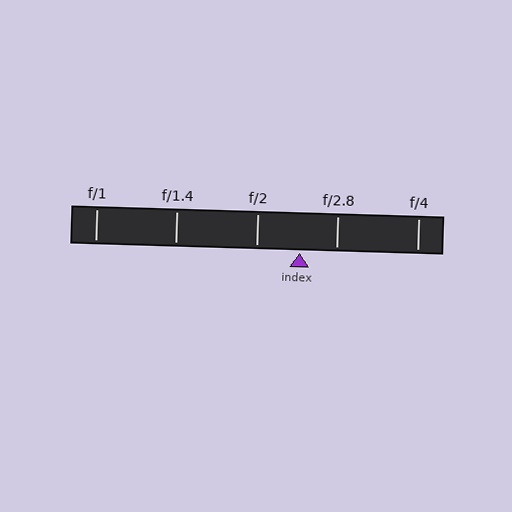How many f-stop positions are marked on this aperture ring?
There are 5 f-stop positions marked.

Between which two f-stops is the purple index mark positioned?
The index mark is between f/2 and f/2.8.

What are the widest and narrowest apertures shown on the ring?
The widest aperture shown is f/1 and the narrowest is f/4.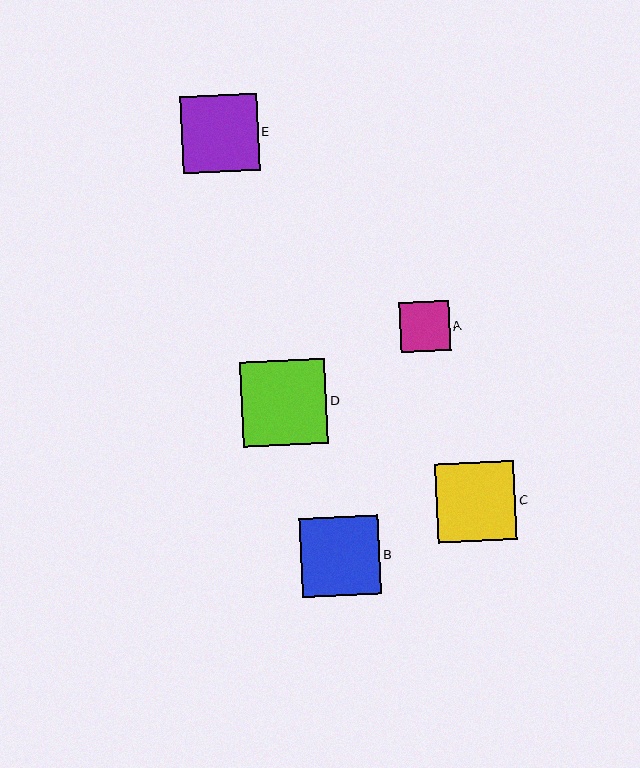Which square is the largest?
Square D is the largest with a size of approximately 85 pixels.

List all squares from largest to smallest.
From largest to smallest: D, B, C, E, A.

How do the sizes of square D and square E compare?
Square D and square E are approximately the same size.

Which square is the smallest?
Square A is the smallest with a size of approximately 50 pixels.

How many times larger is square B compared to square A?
Square B is approximately 1.6 times the size of square A.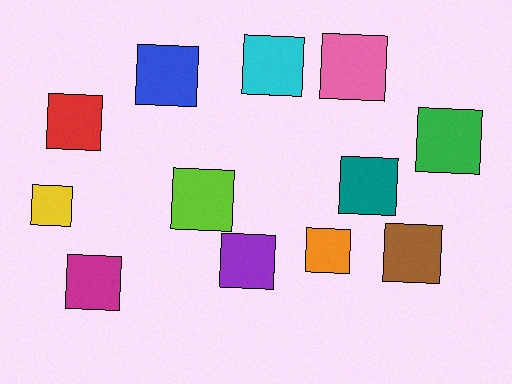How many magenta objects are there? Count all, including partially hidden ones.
There is 1 magenta object.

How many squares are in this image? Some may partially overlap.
There are 12 squares.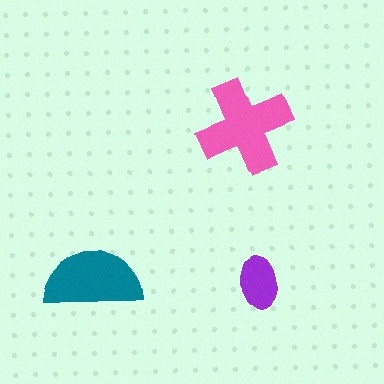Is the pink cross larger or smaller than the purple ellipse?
Larger.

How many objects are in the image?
There are 3 objects in the image.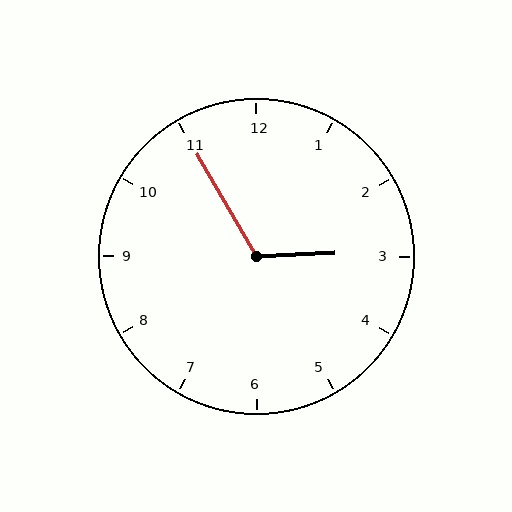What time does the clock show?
2:55.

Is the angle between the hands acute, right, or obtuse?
It is obtuse.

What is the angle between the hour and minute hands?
Approximately 118 degrees.